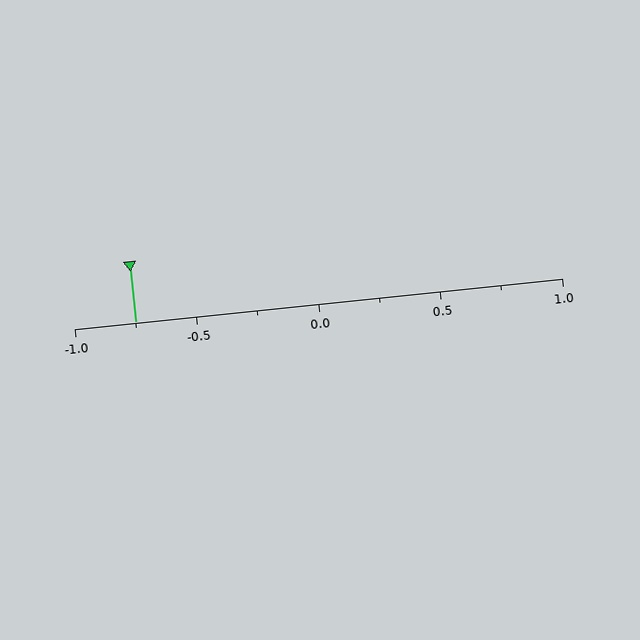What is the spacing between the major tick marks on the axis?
The major ticks are spaced 0.5 apart.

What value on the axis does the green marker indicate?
The marker indicates approximately -0.75.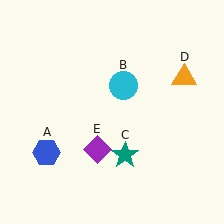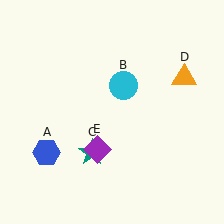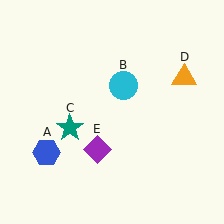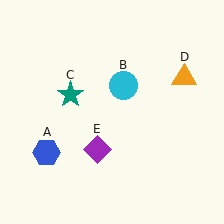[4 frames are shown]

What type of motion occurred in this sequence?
The teal star (object C) rotated clockwise around the center of the scene.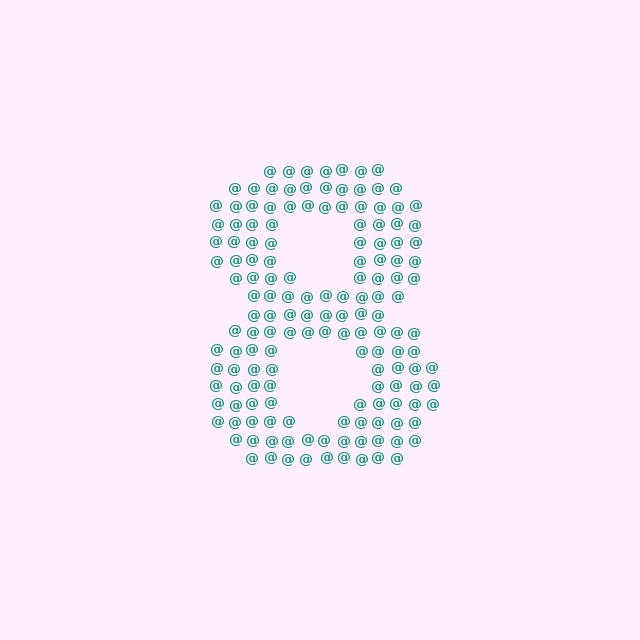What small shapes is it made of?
It is made of small at signs.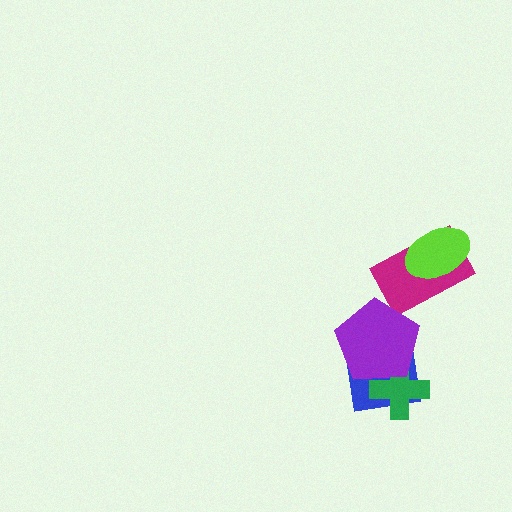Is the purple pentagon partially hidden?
No, no other shape covers it.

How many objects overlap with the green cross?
2 objects overlap with the green cross.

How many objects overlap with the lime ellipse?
1 object overlaps with the lime ellipse.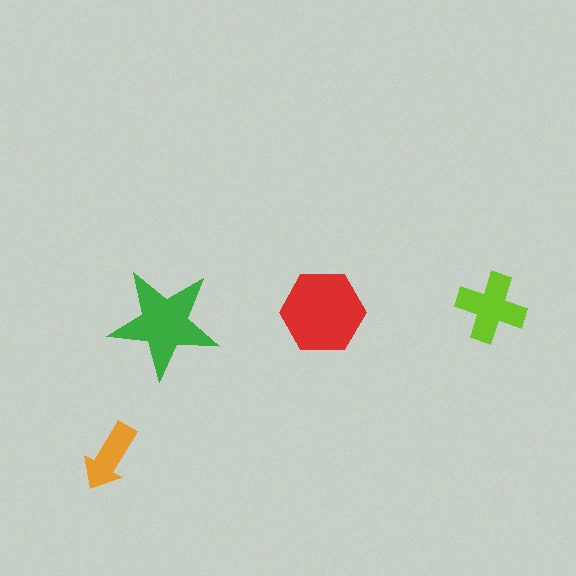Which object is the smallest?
The orange arrow.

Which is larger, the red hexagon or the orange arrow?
The red hexagon.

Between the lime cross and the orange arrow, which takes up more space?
The lime cross.